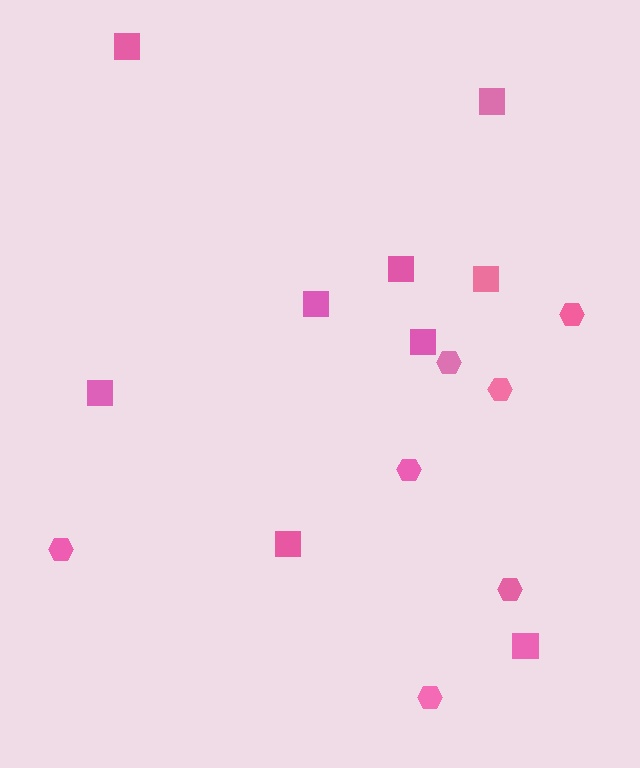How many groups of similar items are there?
There are 2 groups: one group of hexagons (7) and one group of squares (9).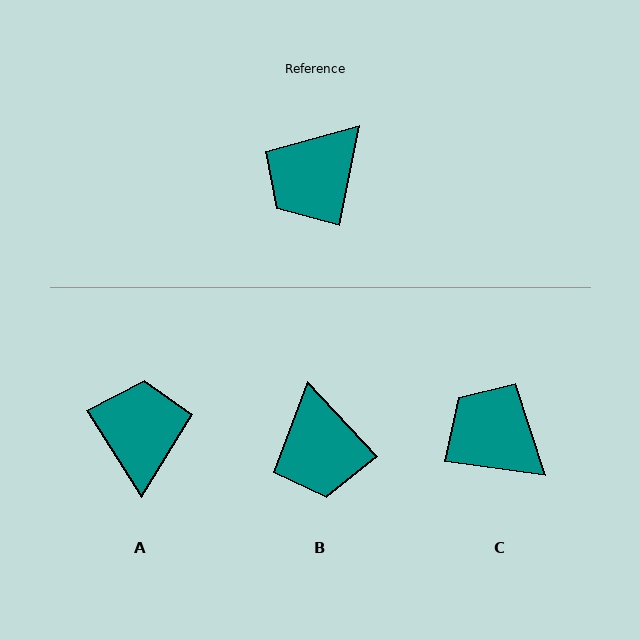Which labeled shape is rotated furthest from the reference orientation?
A, about 137 degrees away.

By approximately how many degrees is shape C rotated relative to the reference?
Approximately 87 degrees clockwise.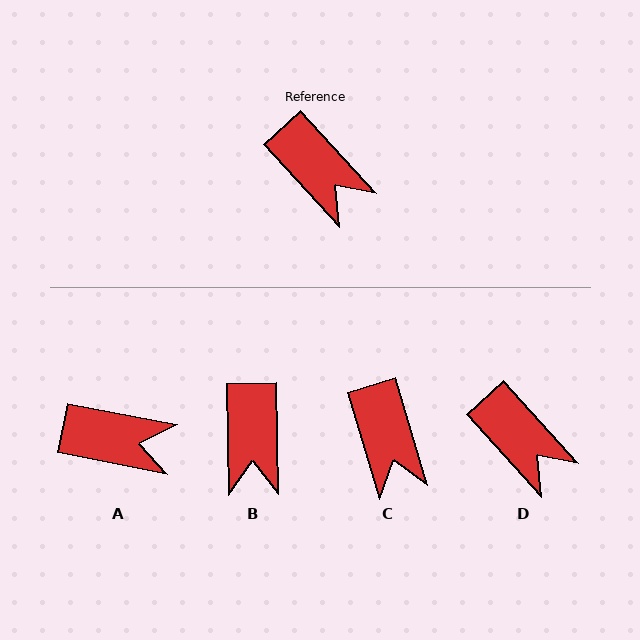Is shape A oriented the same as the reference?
No, it is off by about 36 degrees.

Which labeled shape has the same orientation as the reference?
D.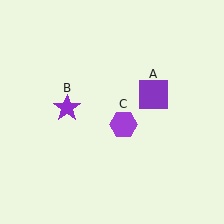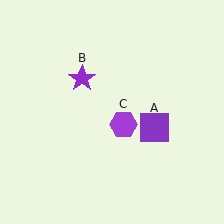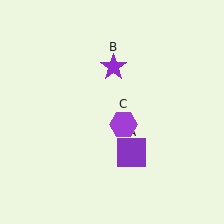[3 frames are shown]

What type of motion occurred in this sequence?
The purple square (object A), purple star (object B) rotated clockwise around the center of the scene.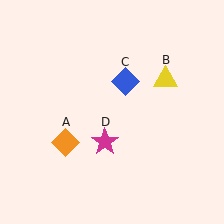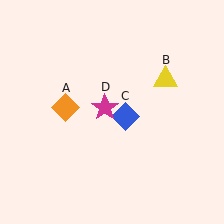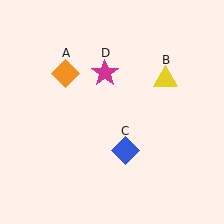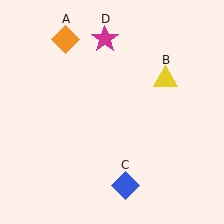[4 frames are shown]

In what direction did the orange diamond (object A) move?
The orange diamond (object A) moved up.